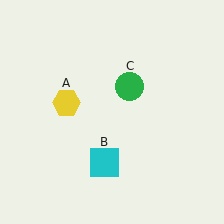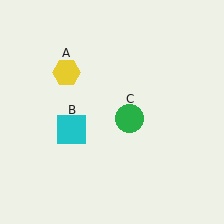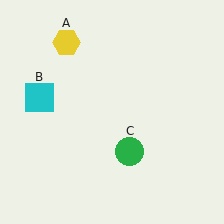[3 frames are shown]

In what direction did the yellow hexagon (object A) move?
The yellow hexagon (object A) moved up.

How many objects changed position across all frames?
3 objects changed position: yellow hexagon (object A), cyan square (object B), green circle (object C).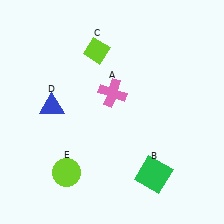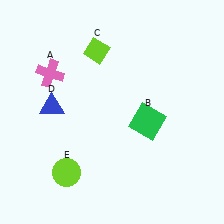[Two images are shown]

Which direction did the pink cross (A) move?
The pink cross (A) moved left.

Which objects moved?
The objects that moved are: the pink cross (A), the green square (B).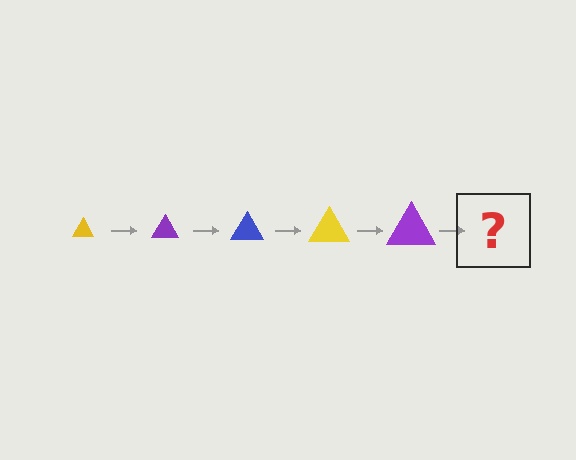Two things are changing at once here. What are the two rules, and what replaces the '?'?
The two rules are that the triangle grows larger each step and the color cycles through yellow, purple, and blue. The '?' should be a blue triangle, larger than the previous one.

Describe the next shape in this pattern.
It should be a blue triangle, larger than the previous one.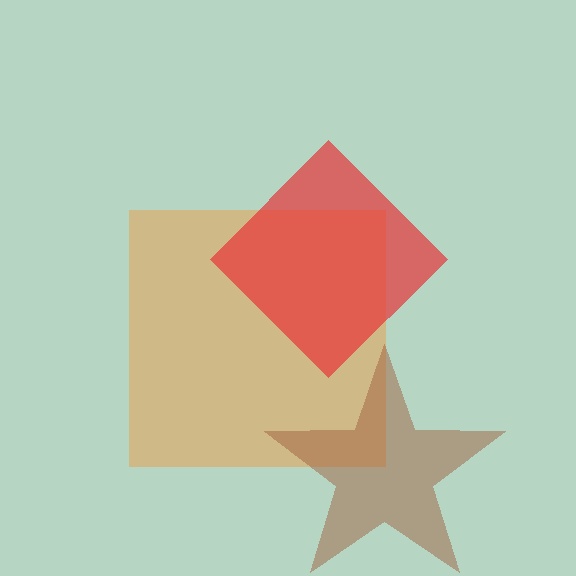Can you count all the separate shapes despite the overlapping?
Yes, there are 3 separate shapes.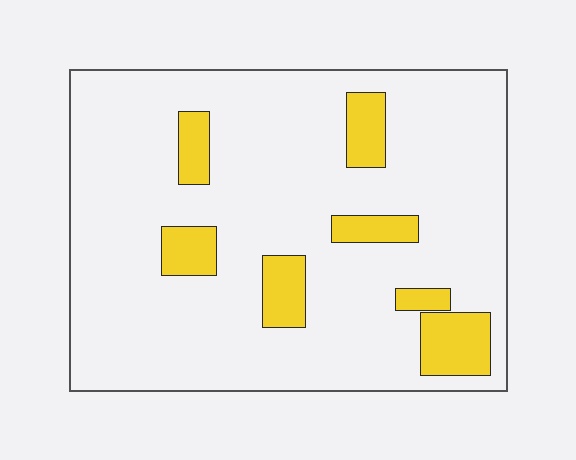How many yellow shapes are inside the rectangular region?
7.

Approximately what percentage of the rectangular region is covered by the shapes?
Approximately 15%.